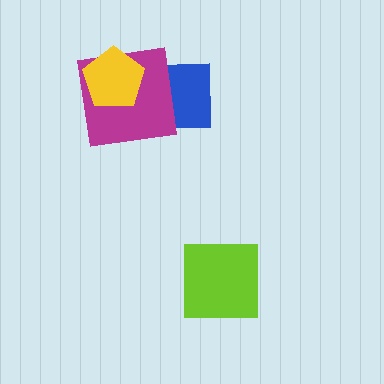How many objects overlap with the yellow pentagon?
2 objects overlap with the yellow pentagon.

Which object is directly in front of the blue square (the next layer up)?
The magenta square is directly in front of the blue square.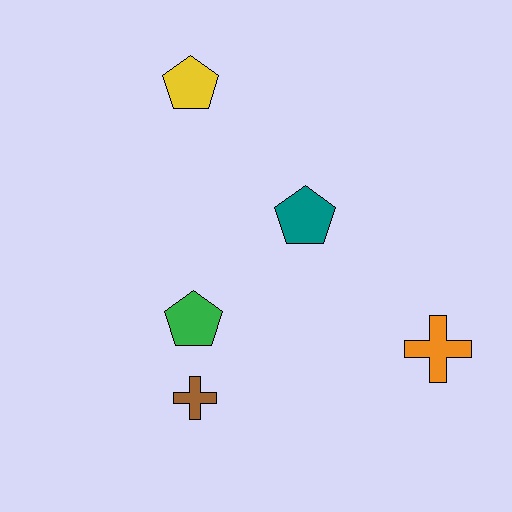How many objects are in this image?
There are 5 objects.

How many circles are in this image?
There are no circles.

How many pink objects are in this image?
There are no pink objects.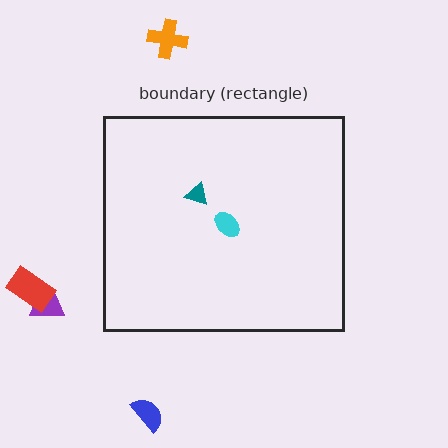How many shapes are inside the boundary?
2 inside, 4 outside.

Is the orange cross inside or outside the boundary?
Outside.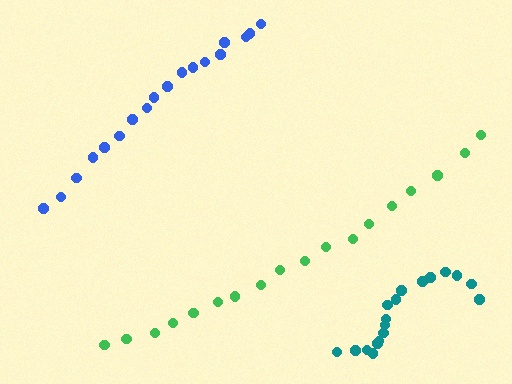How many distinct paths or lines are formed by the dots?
There are 3 distinct paths.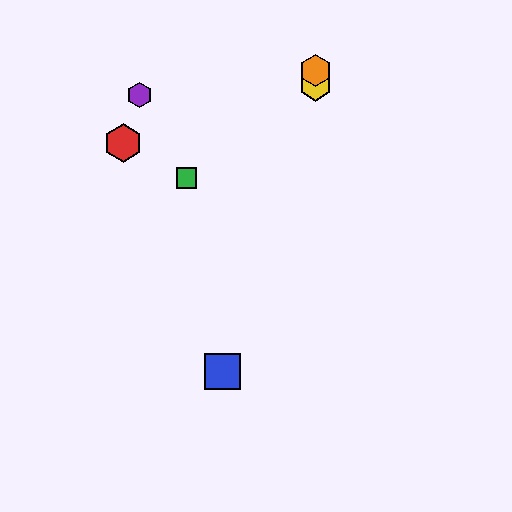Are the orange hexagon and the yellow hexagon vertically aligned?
Yes, both are at x≈316.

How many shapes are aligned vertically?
2 shapes (the yellow hexagon, the orange hexagon) are aligned vertically.